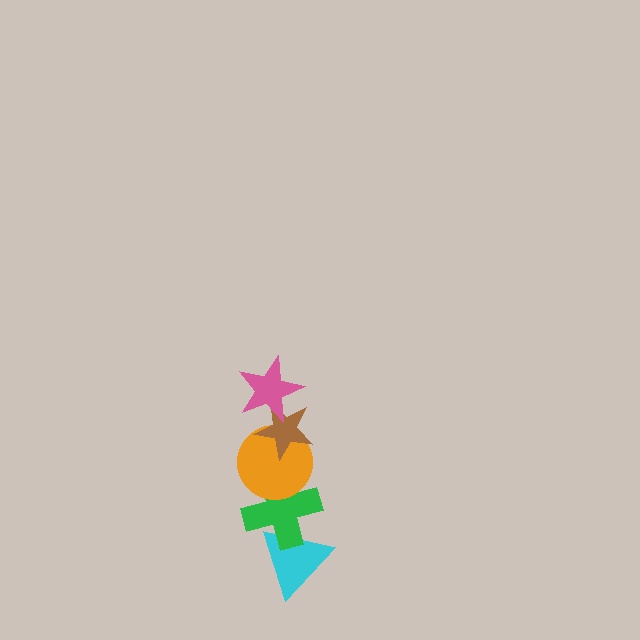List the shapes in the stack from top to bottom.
From top to bottom: the pink star, the brown star, the orange circle, the green cross, the cyan triangle.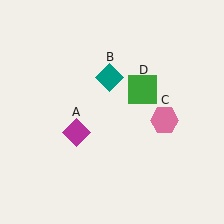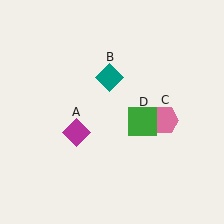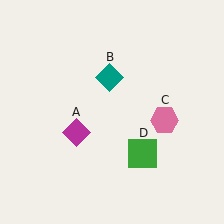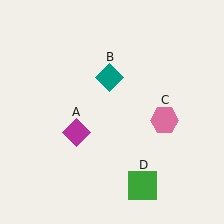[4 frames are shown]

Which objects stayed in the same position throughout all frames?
Magenta diamond (object A) and teal diamond (object B) and pink hexagon (object C) remained stationary.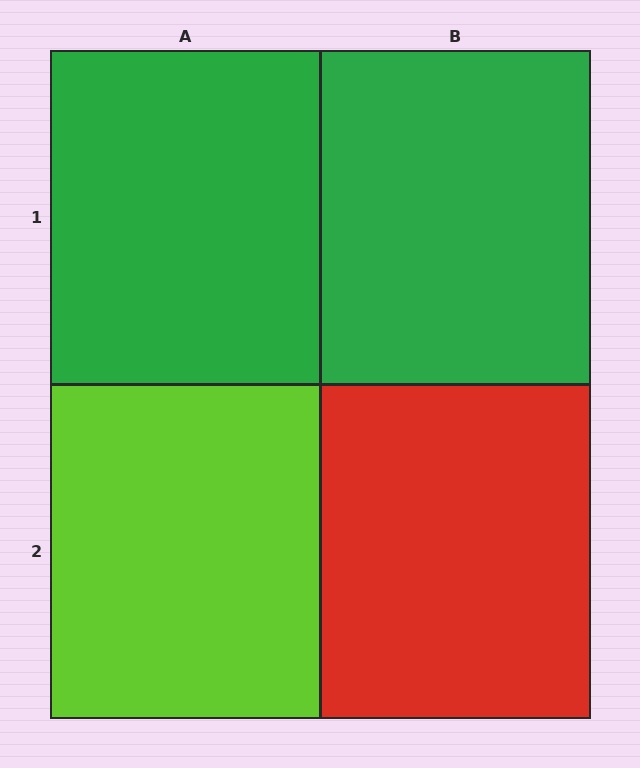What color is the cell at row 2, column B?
Red.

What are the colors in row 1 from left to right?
Green, green.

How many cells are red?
1 cell is red.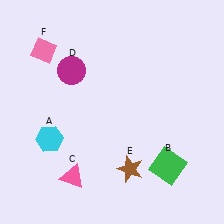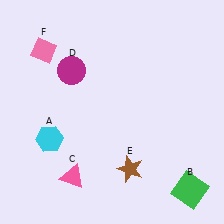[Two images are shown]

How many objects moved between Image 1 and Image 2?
1 object moved between the two images.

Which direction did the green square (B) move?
The green square (B) moved down.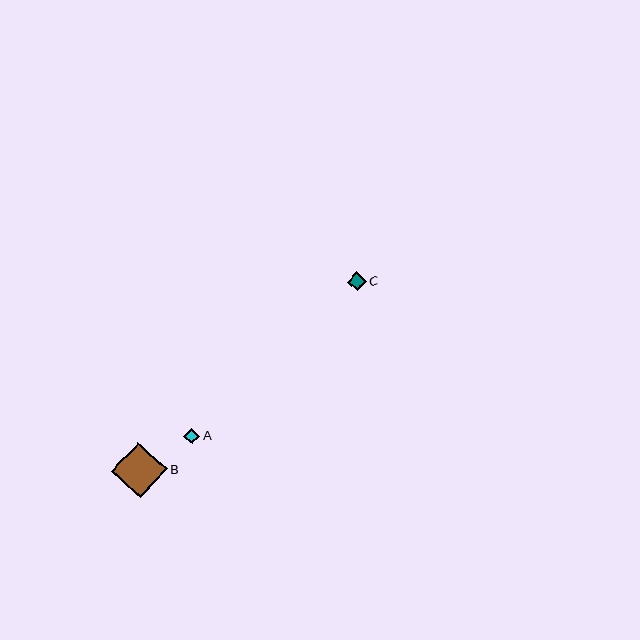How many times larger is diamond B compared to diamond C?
Diamond B is approximately 2.9 times the size of diamond C.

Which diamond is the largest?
Diamond B is the largest with a size of approximately 55 pixels.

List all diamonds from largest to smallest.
From largest to smallest: B, C, A.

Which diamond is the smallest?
Diamond A is the smallest with a size of approximately 16 pixels.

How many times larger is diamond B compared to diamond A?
Diamond B is approximately 3.5 times the size of diamond A.